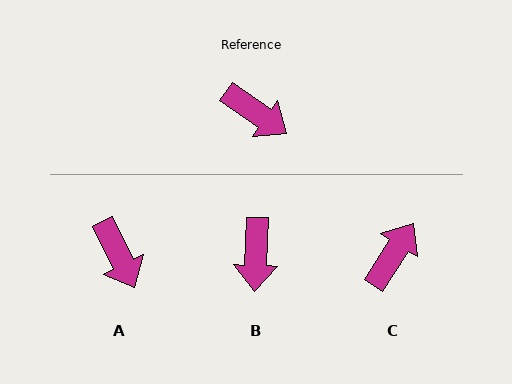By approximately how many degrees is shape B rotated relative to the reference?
Approximately 57 degrees clockwise.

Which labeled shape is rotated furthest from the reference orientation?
C, about 93 degrees away.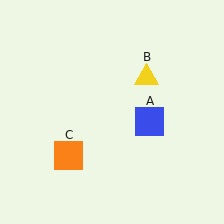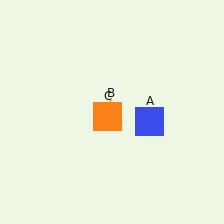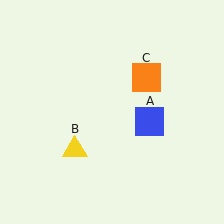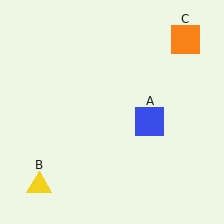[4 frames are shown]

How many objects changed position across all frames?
2 objects changed position: yellow triangle (object B), orange square (object C).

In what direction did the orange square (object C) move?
The orange square (object C) moved up and to the right.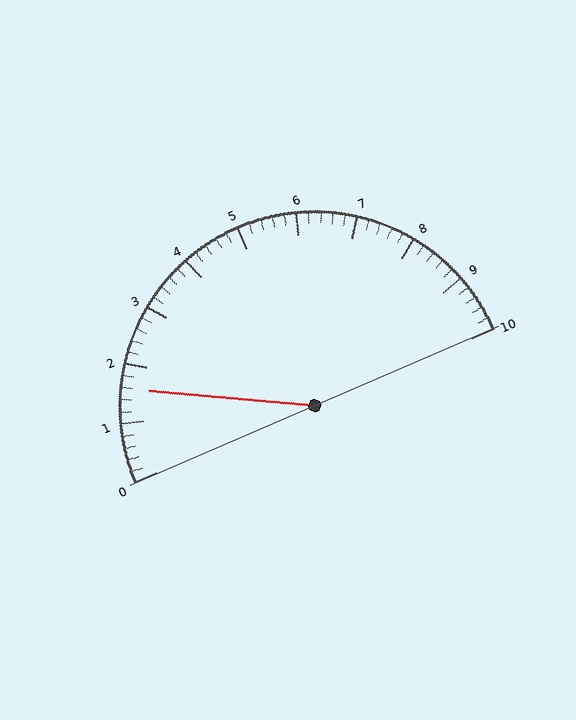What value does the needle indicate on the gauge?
The needle indicates approximately 1.6.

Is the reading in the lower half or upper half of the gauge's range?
The reading is in the lower half of the range (0 to 10).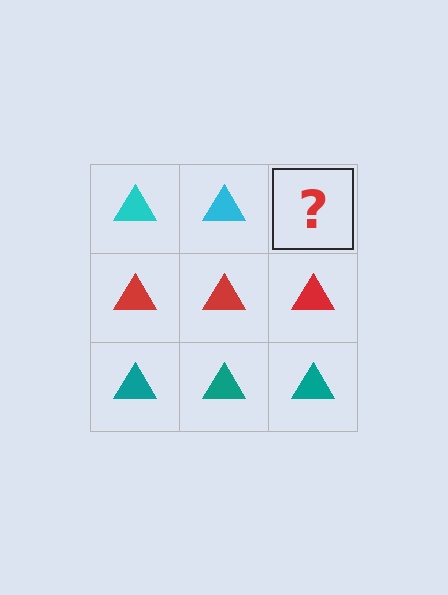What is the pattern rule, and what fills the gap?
The rule is that each row has a consistent color. The gap should be filled with a cyan triangle.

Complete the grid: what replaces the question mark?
The question mark should be replaced with a cyan triangle.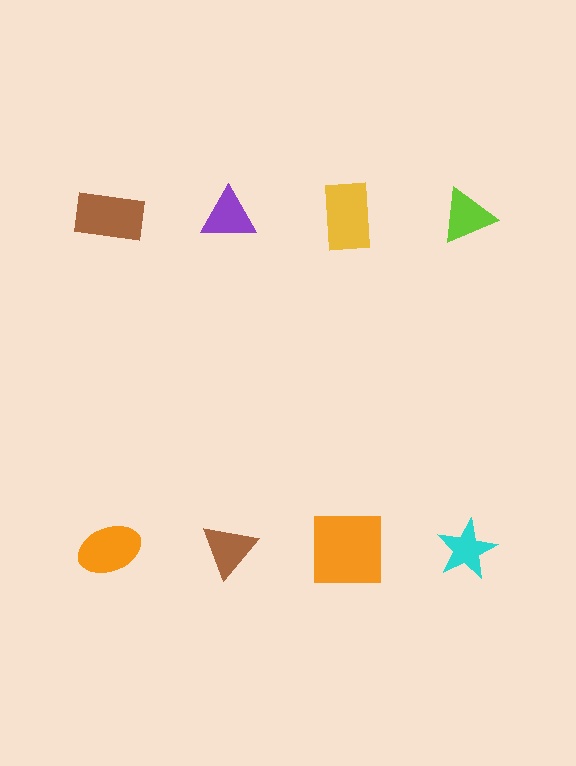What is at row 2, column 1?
An orange ellipse.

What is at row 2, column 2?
A brown triangle.